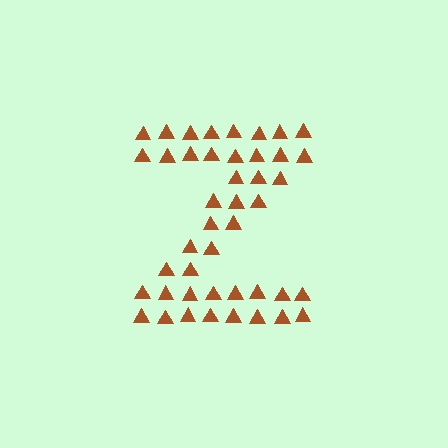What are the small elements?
The small elements are triangles.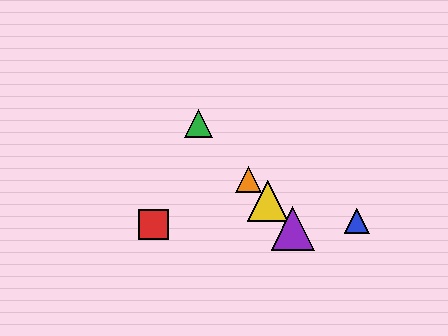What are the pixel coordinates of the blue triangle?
The blue triangle is at (357, 221).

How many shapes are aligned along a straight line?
4 shapes (the green triangle, the yellow triangle, the purple triangle, the orange triangle) are aligned along a straight line.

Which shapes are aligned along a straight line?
The green triangle, the yellow triangle, the purple triangle, the orange triangle are aligned along a straight line.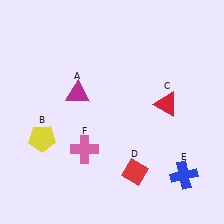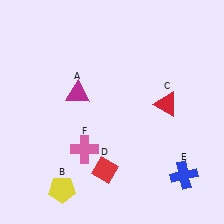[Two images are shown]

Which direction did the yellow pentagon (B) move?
The yellow pentagon (B) moved down.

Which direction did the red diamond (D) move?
The red diamond (D) moved left.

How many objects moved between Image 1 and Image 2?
2 objects moved between the two images.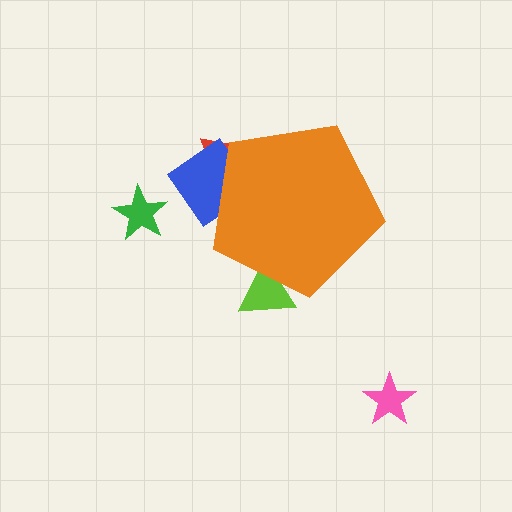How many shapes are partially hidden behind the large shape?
3 shapes are partially hidden.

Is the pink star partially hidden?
No, the pink star is fully visible.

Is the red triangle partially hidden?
Yes, the red triangle is partially hidden behind the orange pentagon.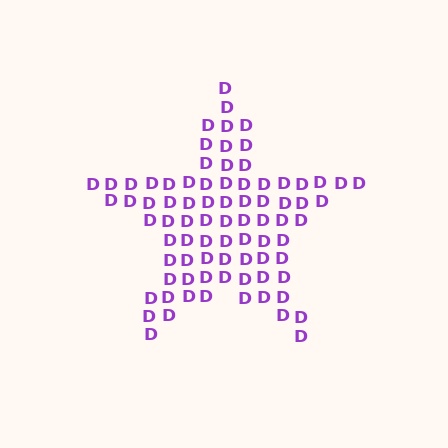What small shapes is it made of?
It is made of small letter D's.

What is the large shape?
The large shape is a star.